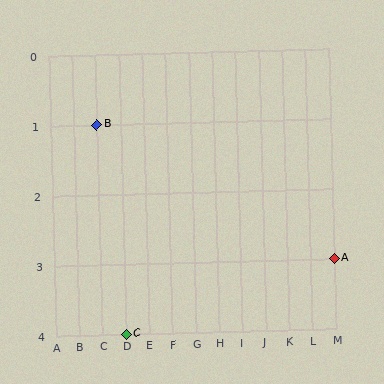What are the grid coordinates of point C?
Point C is at grid coordinates (D, 4).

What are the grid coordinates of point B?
Point B is at grid coordinates (C, 1).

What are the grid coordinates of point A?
Point A is at grid coordinates (M, 3).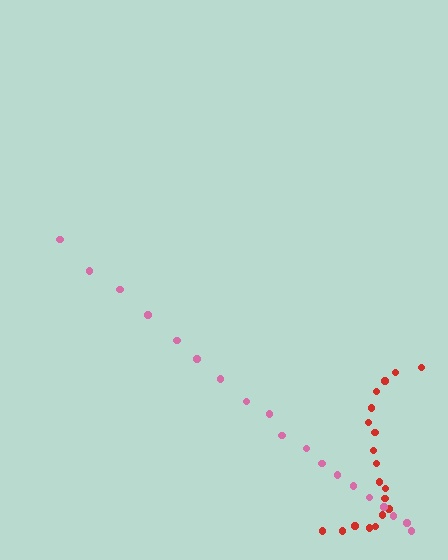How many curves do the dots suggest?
There are 2 distinct paths.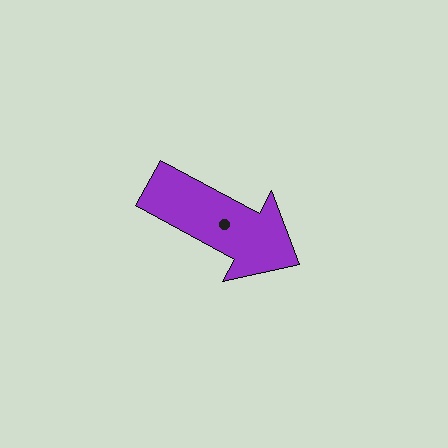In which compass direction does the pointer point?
Southeast.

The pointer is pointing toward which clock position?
Roughly 4 o'clock.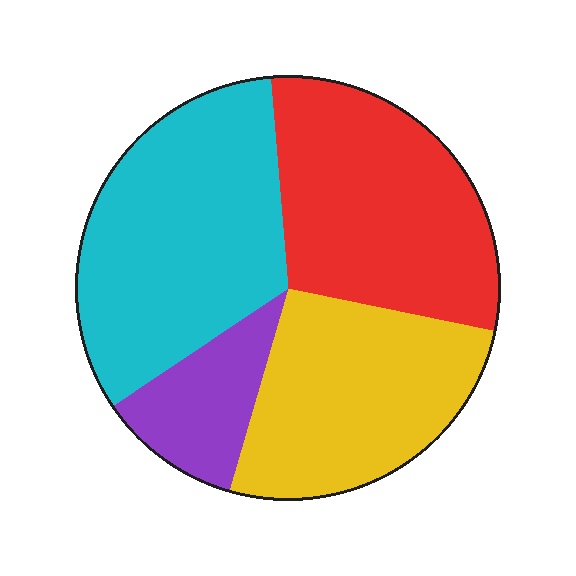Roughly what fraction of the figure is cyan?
Cyan covers around 35% of the figure.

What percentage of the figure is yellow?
Yellow takes up about one quarter (1/4) of the figure.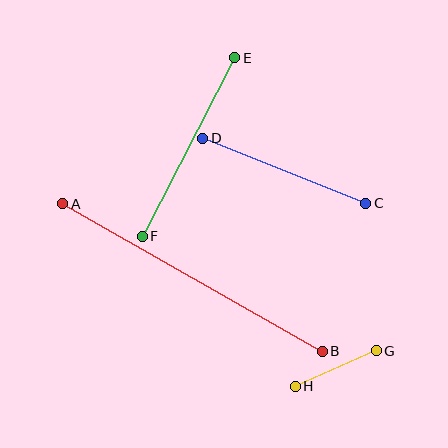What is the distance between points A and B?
The distance is approximately 298 pixels.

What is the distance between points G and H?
The distance is approximately 89 pixels.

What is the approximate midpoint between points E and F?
The midpoint is at approximately (189, 147) pixels.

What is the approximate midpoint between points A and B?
The midpoint is at approximately (192, 278) pixels.